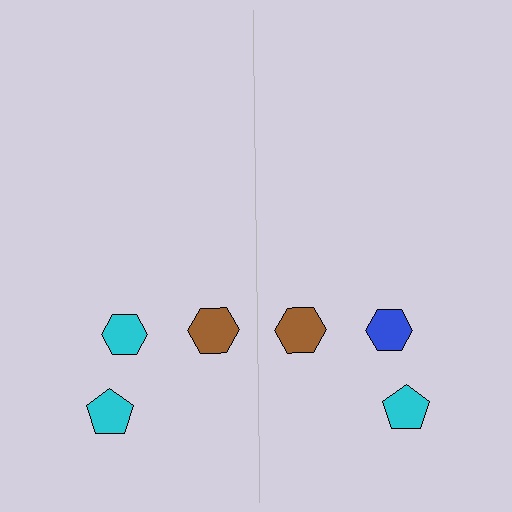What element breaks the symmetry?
The blue hexagon on the right side breaks the symmetry — its mirror counterpart is cyan.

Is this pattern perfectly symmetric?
No, the pattern is not perfectly symmetric. The blue hexagon on the right side breaks the symmetry — its mirror counterpart is cyan.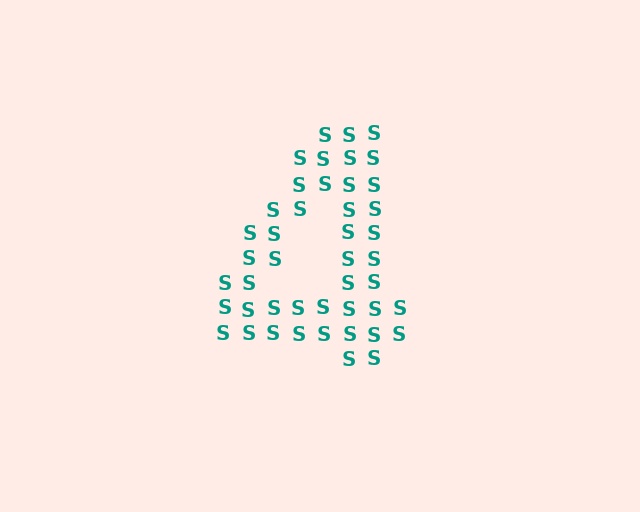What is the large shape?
The large shape is the digit 4.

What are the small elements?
The small elements are letter S's.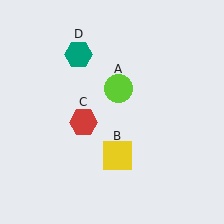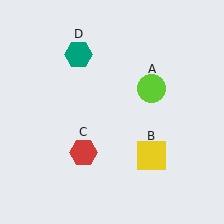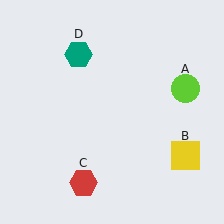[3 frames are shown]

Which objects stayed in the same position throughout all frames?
Teal hexagon (object D) remained stationary.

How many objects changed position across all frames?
3 objects changed position: lime circle (object A), yellow square (object B), red hexagon (object C).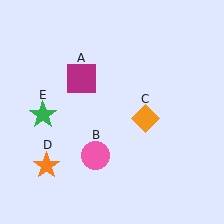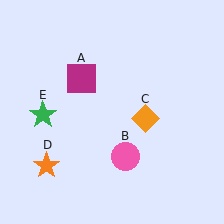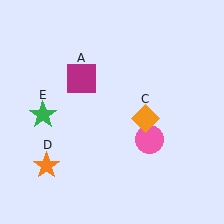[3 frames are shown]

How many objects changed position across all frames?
1 object changed position: pink circle (object B).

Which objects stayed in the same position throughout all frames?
Magenta square (object A) and orange diamond (object C) and orange star (object D) and green star (object E) remained stationary.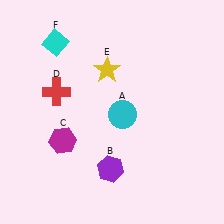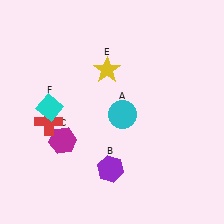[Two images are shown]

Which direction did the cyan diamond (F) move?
The cyan diamond (F) moved down.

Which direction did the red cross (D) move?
The red cross (D) moved down.